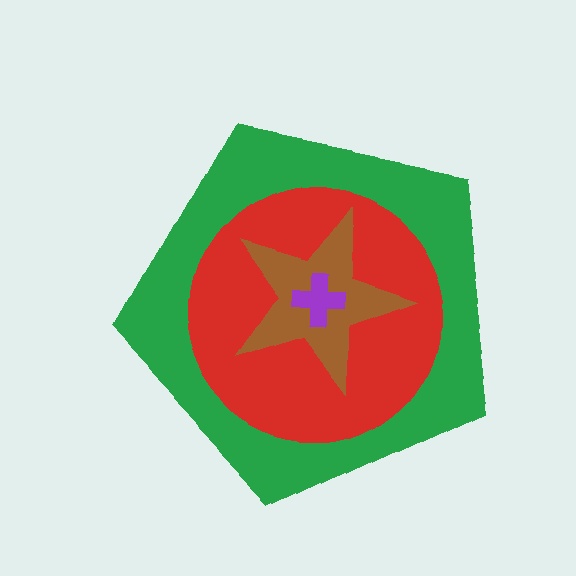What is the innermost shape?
The purple cross.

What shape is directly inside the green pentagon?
The red circle.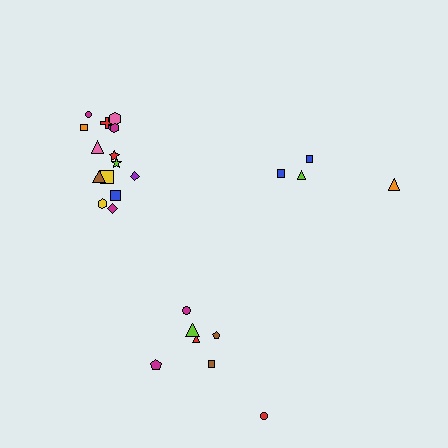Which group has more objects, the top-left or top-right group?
The top-left group.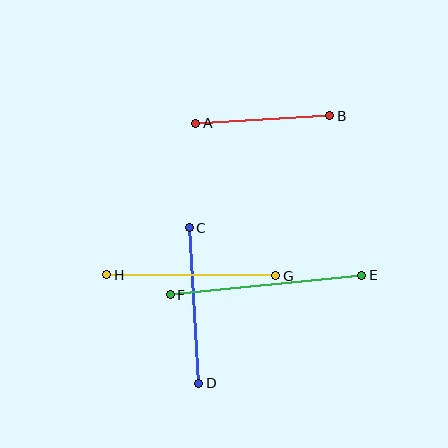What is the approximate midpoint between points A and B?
The midpoint is at approximately (263, 119) pixels.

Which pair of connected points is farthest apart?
Points E and F are farthest apart.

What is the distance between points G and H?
The distance is approximately 169 pixels.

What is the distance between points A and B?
The distance is approximately 134 pixels.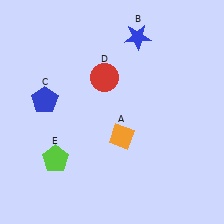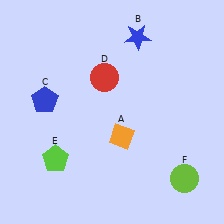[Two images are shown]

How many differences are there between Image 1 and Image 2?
There is 1 difference between the two images.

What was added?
A lime circle (F) was added in Image 2.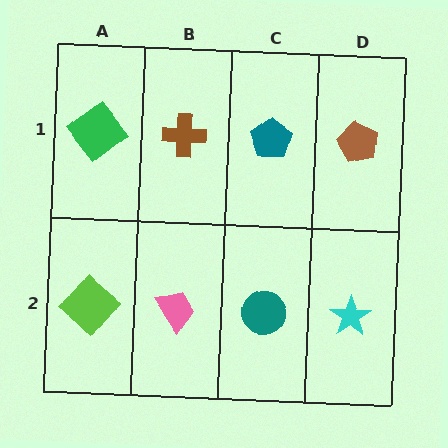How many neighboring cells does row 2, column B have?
3.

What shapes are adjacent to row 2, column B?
A brown cross (row 1, column B), a lime diamond (row 2, column A), a teal circle (row 2, column C).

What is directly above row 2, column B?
A brown cross.